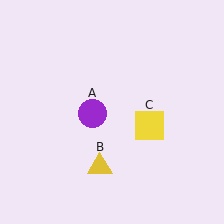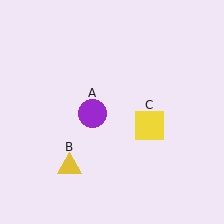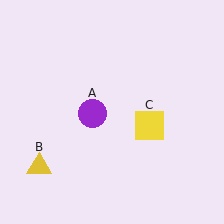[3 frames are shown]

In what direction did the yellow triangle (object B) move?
The yellow triangle (object B) moved left.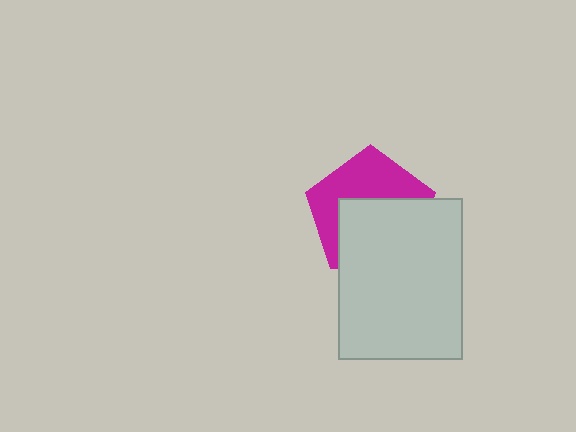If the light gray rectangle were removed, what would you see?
You would see the complete magenta pentagon.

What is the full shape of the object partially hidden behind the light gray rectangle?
The partially hidden object is a magenta pentagon.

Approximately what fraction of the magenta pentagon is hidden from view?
Roughly 54% of the magenta pentagon is hidden behind the light gray rectangle.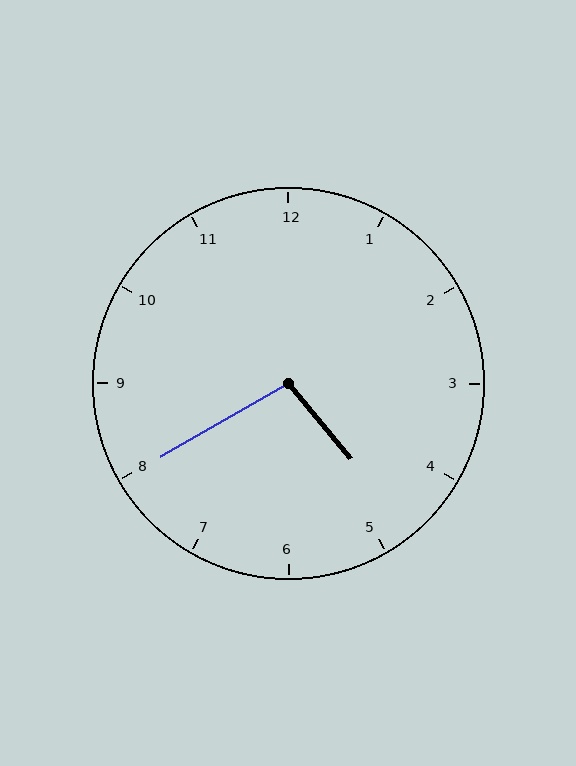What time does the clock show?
4:40.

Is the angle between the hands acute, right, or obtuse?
It is obtuse.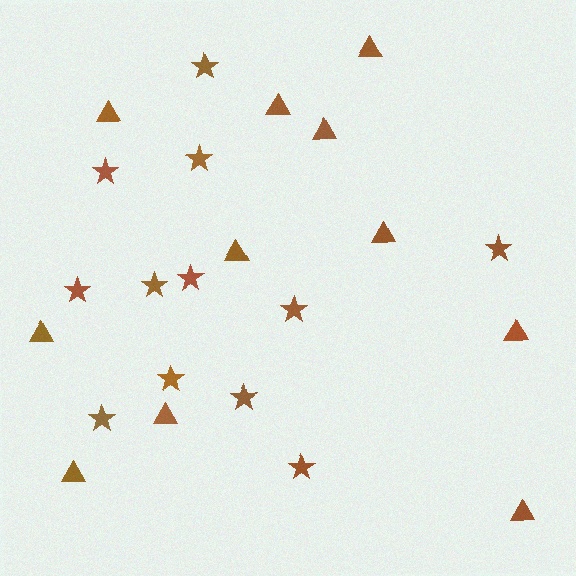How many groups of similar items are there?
There are 2 groups: one group of stars (12) and one group of triangles (11).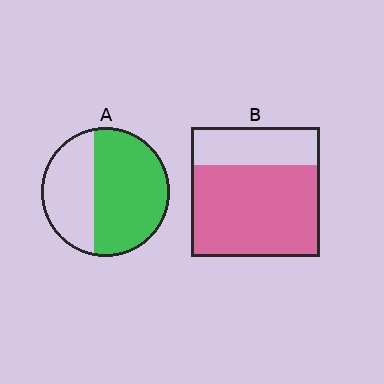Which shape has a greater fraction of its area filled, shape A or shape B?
Shape B.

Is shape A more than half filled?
Yes.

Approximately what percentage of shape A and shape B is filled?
A is approximately 60% and B is approximately 70%.